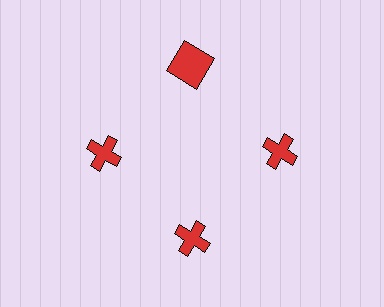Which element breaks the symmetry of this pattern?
The red square at roughly the 12 o'clock position breaks the symmetry. All other shapes are red crosses.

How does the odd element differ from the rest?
It has a different shape: square instead of cross.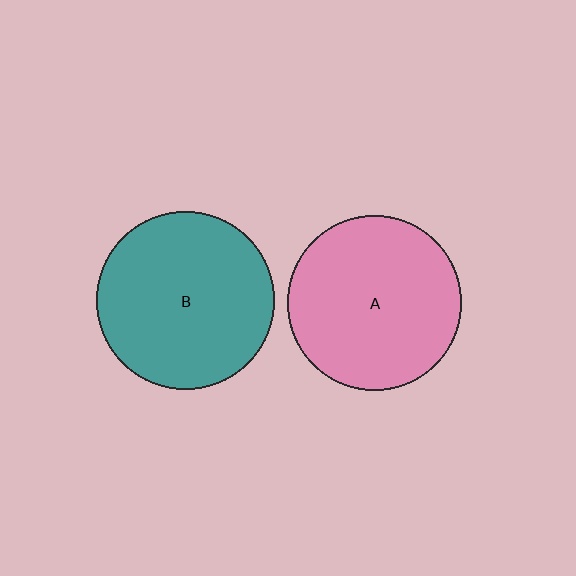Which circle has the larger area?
Circle B (teal).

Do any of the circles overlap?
No, none of the circles overlap.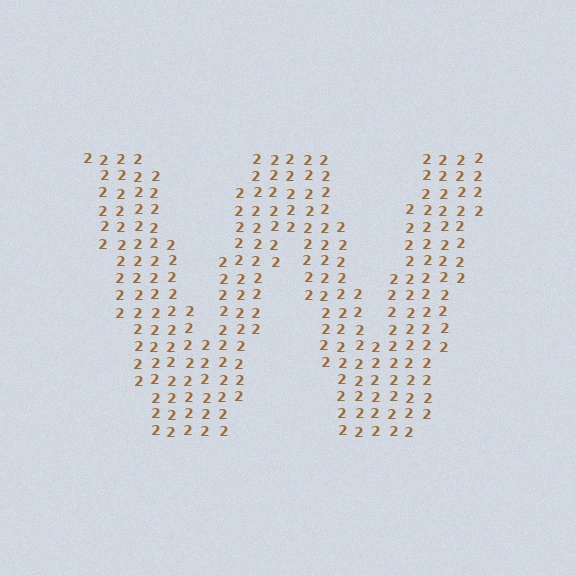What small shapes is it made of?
It is made of small digit 2's.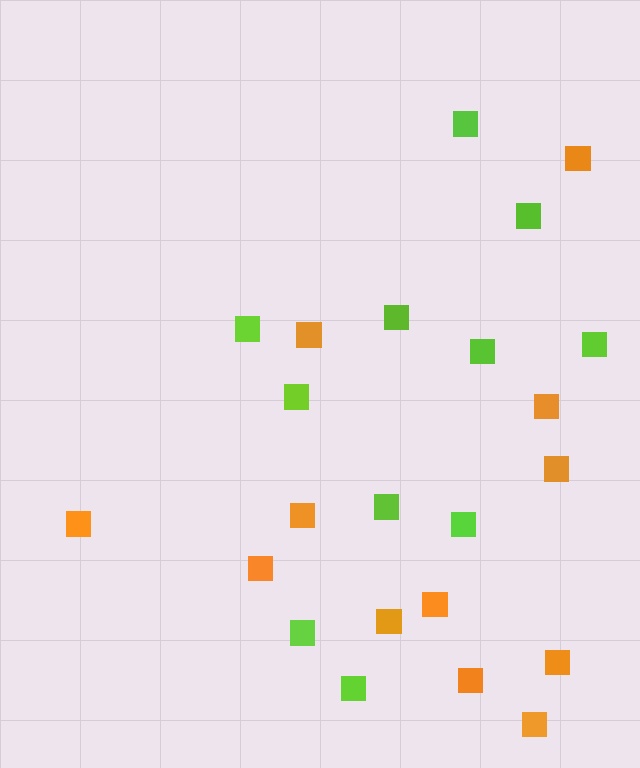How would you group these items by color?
There are 2 groups: one group of orange squares (12) and one group of lime squares (11).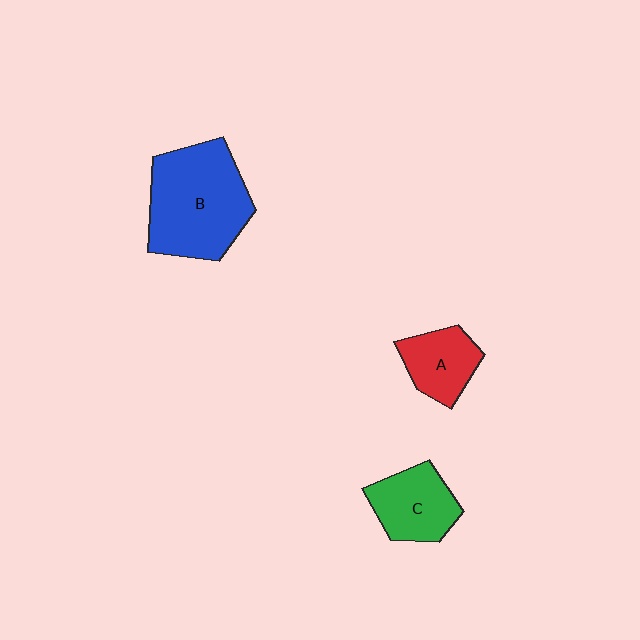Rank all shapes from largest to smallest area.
From largest to smallest: B (blue), C (green), A (red).